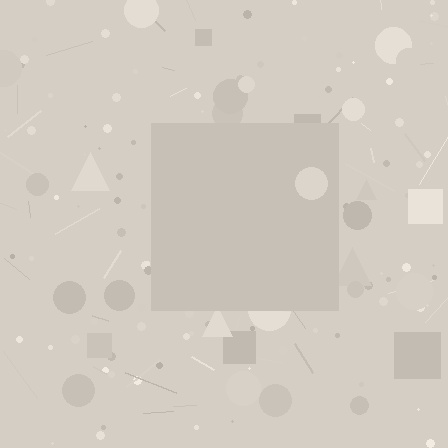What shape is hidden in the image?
A square is hidden in the image.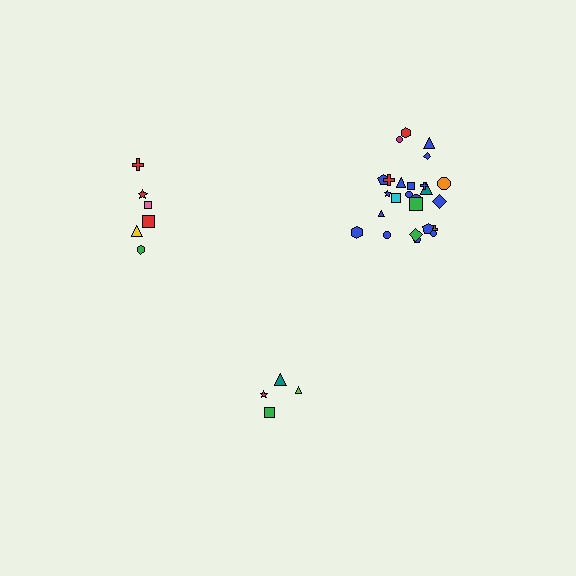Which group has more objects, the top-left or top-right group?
The top-right group.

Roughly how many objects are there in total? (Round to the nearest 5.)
Roughly 35 objects in total.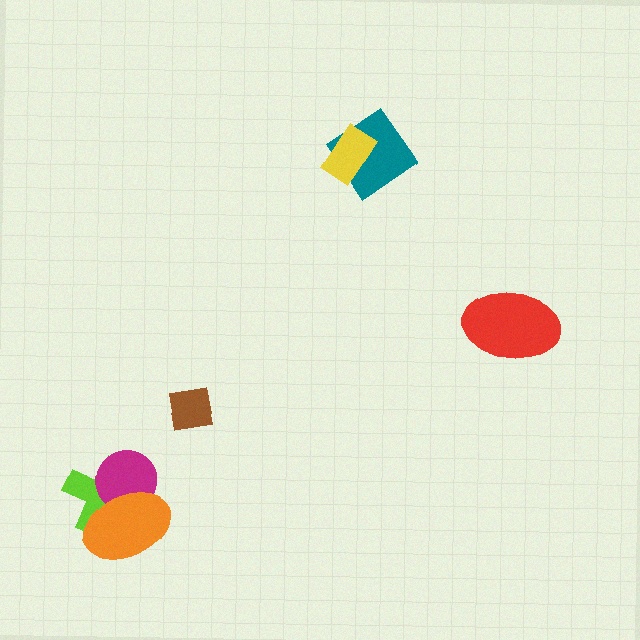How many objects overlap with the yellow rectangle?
1 object overlaps with the yellow rectangle.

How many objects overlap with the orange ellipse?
2 objects overlap with the orange ellipse.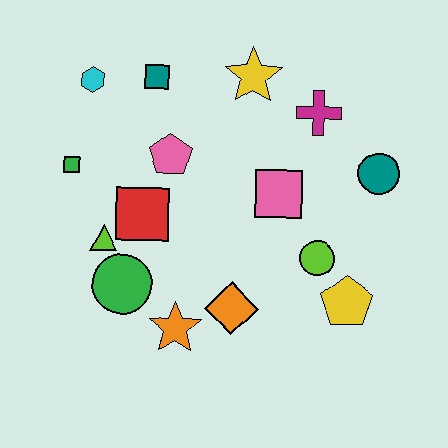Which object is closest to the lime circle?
The yellow pentagon is closest to the lime circle.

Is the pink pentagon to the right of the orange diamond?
No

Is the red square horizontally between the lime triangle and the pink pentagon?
Yes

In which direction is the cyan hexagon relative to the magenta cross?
The cyan hexagon is to the left of the magenta cross.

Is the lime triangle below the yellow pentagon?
No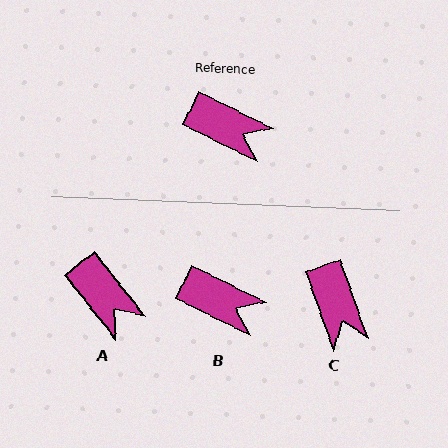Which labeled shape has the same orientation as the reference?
B.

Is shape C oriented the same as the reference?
No, it is off by about 44 degrees.